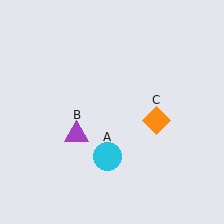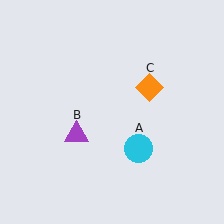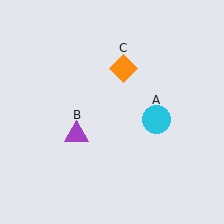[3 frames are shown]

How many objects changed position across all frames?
2 objects changed position: cyan circle (object A), orange diamond (object C).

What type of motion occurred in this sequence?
The cyan circle (object A), orange diamond (object C) rotated counterclockwise around the center of the scene.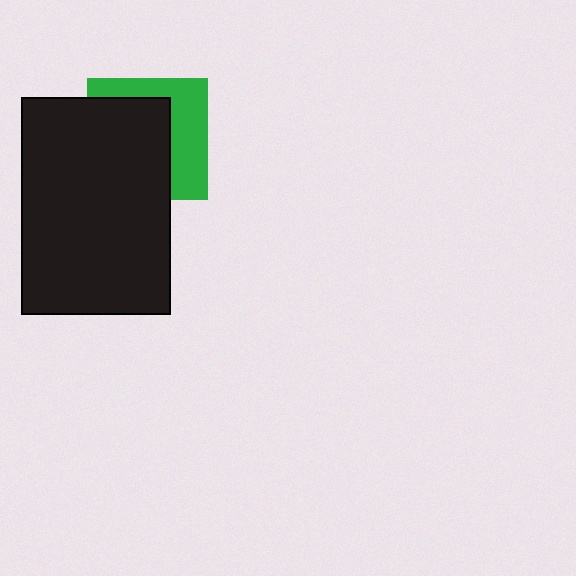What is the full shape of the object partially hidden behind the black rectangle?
The partially hidden object is a green square.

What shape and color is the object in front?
The object in front is a black rectangle.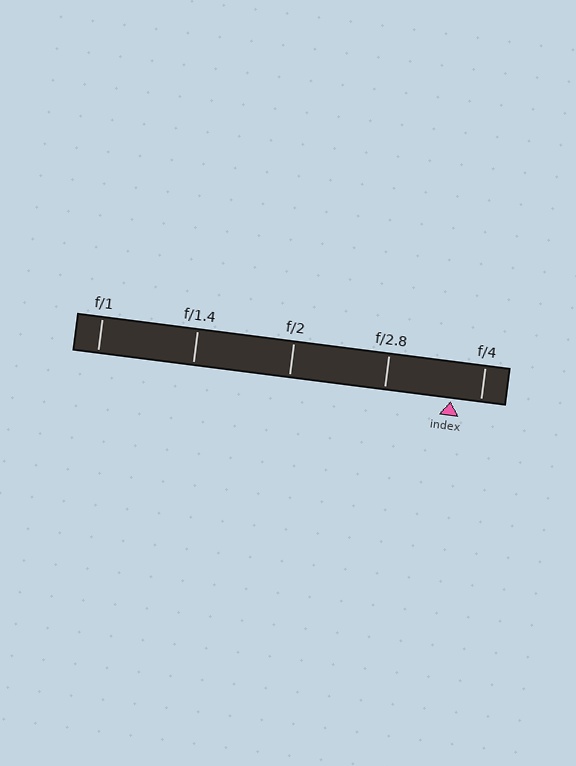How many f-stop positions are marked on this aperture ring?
There are 5 f-stop positions marked.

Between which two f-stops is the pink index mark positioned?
The index mark is between f/2.8 and f/4.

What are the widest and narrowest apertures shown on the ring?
The widest aperture shown is f/1 and the narrowest is f/4.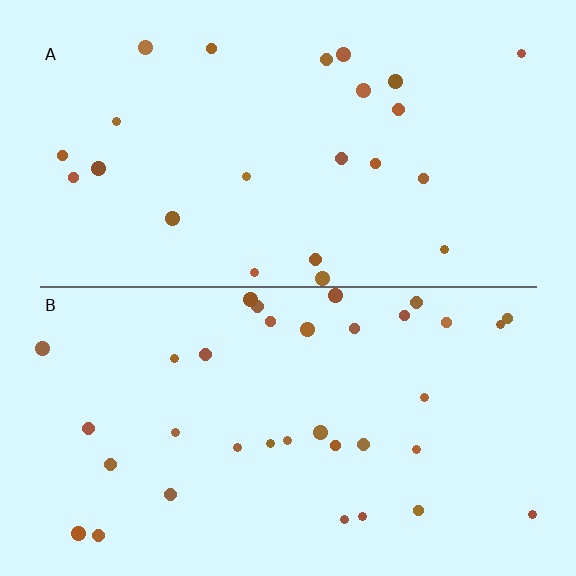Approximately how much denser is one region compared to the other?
Approximately 1.5× — region B over region A.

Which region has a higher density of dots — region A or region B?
B (the bottom).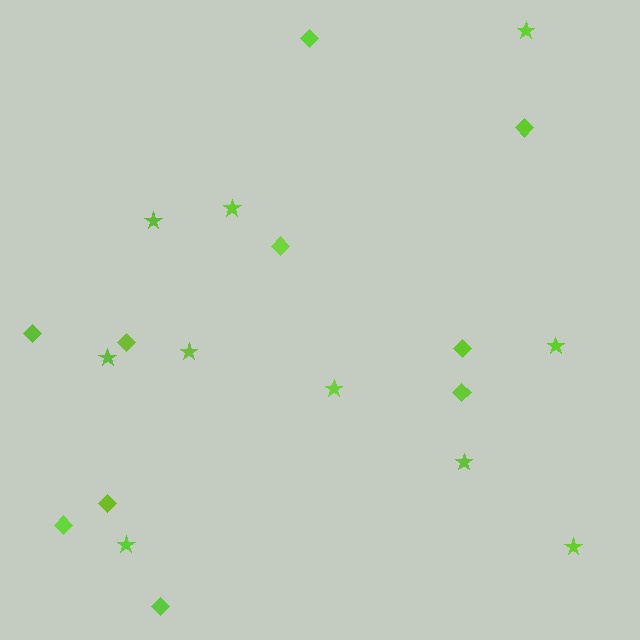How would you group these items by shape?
There are 2 groups: one group of diamonds (10) and one group of stars (10).